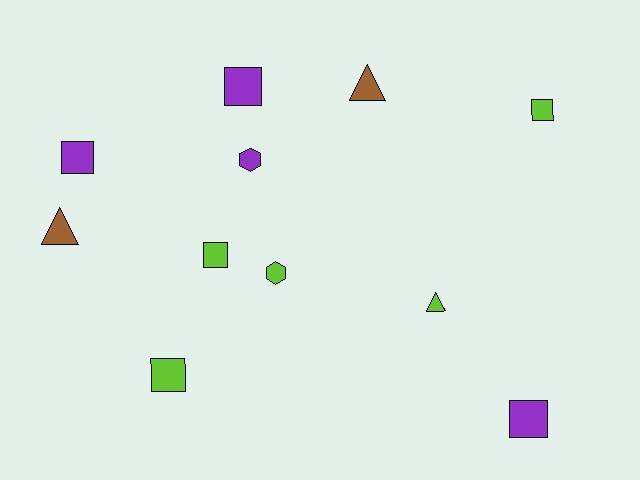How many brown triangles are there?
There are 2 brown triangles.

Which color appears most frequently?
Lime, with 5 objects.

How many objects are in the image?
There are 11 objects.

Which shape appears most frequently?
Square, with 6 objects.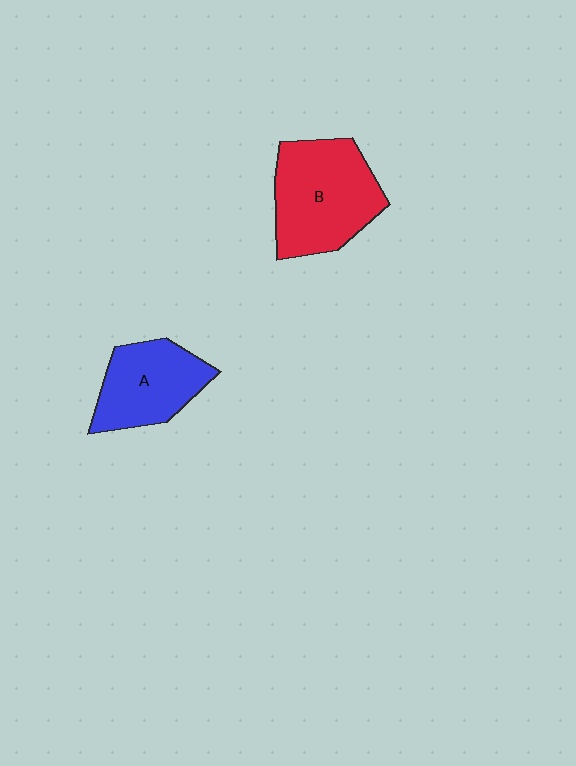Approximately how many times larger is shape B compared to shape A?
Approximately 1.3 times.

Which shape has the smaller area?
Shape A (blue).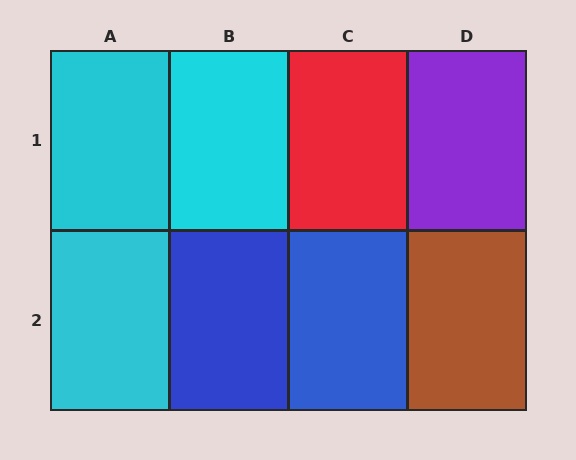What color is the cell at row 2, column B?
Blue.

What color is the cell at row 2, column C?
Blue.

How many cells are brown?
1 cell is brown.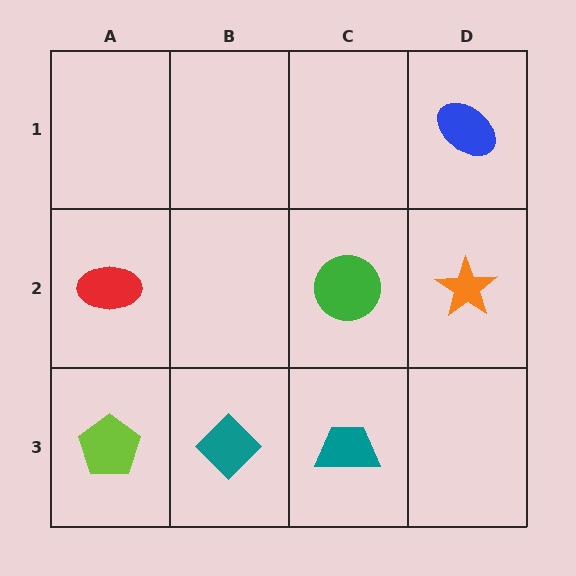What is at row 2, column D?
An orange star.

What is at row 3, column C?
A teal trapezoid.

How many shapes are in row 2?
3 shapes.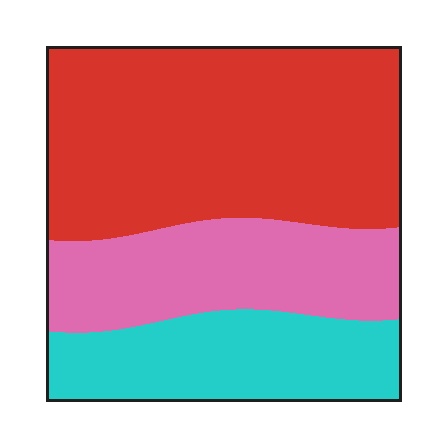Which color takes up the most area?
Red, at roughly 50%.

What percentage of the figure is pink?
Pink takes up about one quarter (1/4) of the figure.